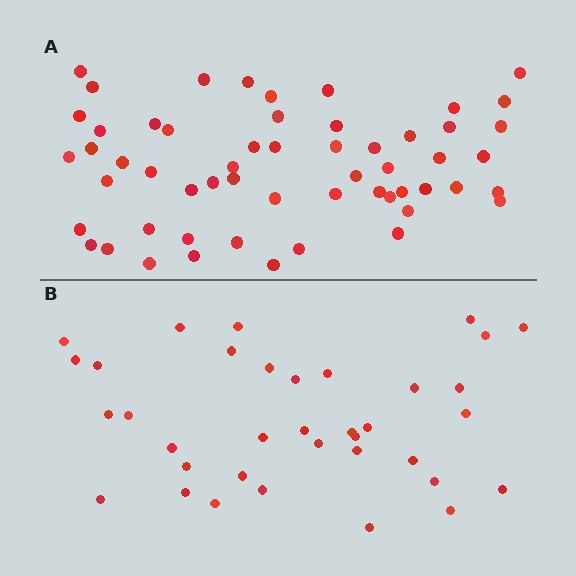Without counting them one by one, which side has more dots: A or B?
Region A (the top region) has more dots.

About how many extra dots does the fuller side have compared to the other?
Region A has approximately 20 more dots than region B.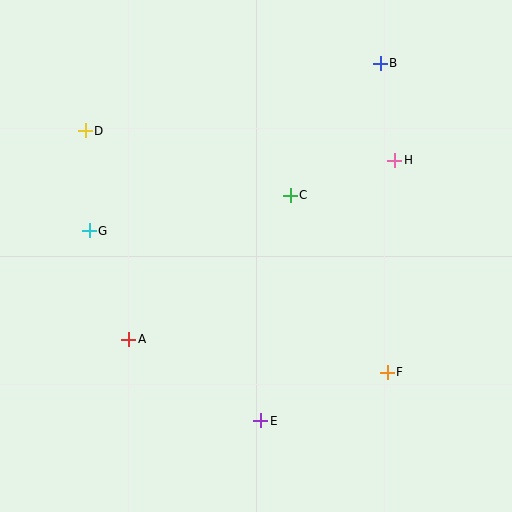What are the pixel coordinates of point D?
Point D is at (85, 131).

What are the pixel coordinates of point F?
Point F is at (387, 372).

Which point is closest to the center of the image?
Point C at (290, 195) is closest to the center.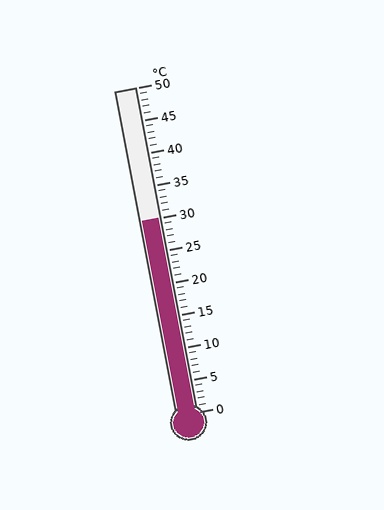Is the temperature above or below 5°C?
The temperature is above 5°C.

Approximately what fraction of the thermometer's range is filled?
The thermometer is filled to approximately 60% of its range.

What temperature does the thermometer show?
The thermometer shows approximately 30°C.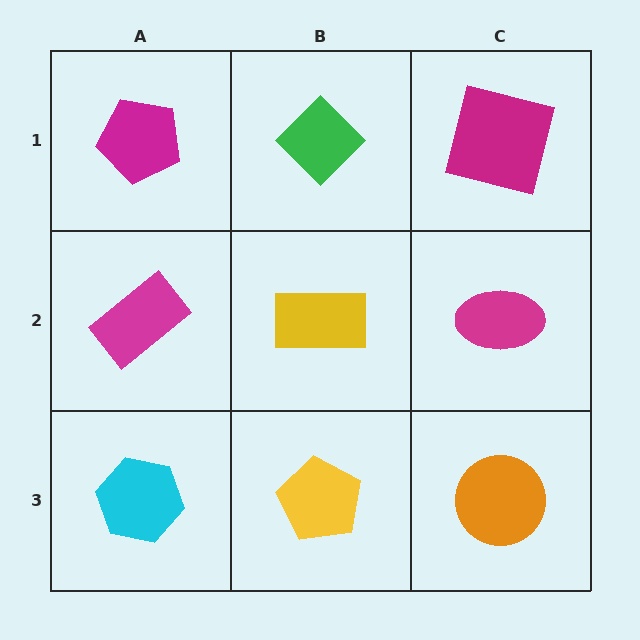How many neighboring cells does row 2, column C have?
3.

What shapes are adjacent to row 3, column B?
A yellow rectangle (row 2, column B), a cyan hexagon (row 3, column A), an orange circle (row 3, column C).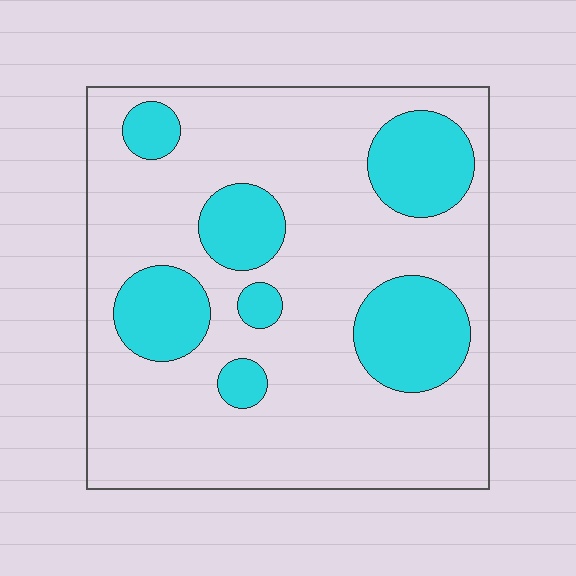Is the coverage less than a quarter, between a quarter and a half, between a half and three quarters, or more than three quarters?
Less than a quarter.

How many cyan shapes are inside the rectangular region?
7.